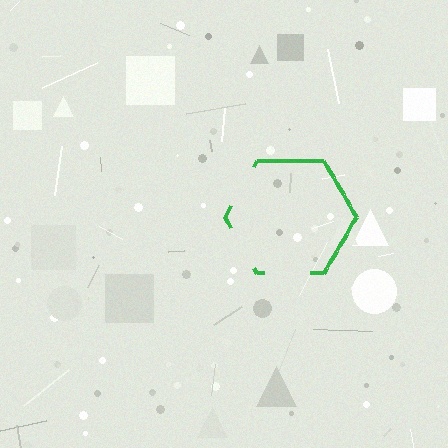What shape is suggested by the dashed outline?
The dashed outline suggests a hexagon.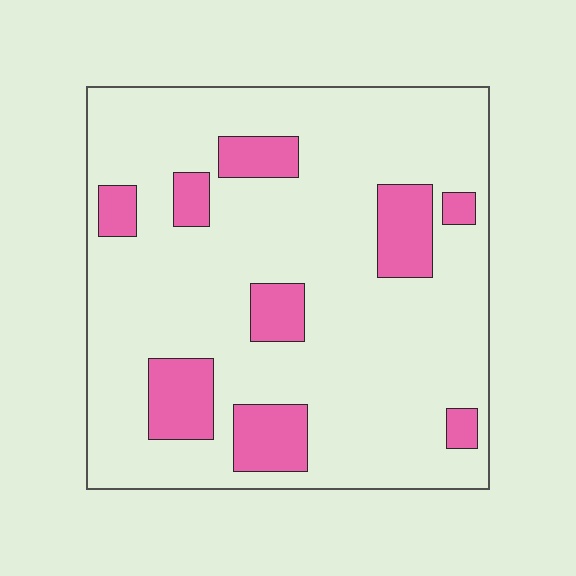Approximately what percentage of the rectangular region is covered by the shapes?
Approximately 20%.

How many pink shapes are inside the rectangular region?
9.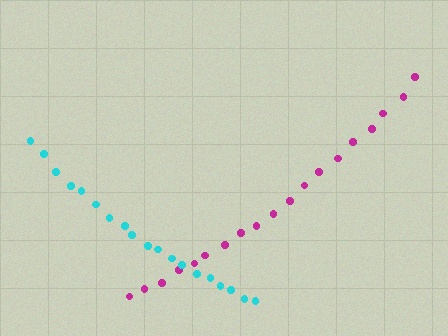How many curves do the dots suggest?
There are 2 distinct paths.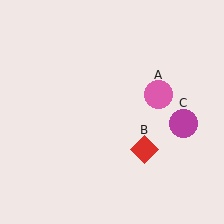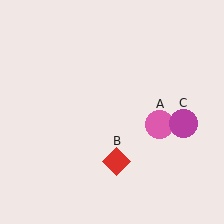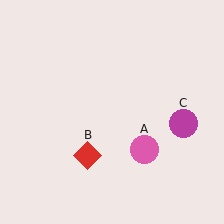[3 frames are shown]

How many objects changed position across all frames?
2 objects changed position: pink circle (object A), red diamond (object B).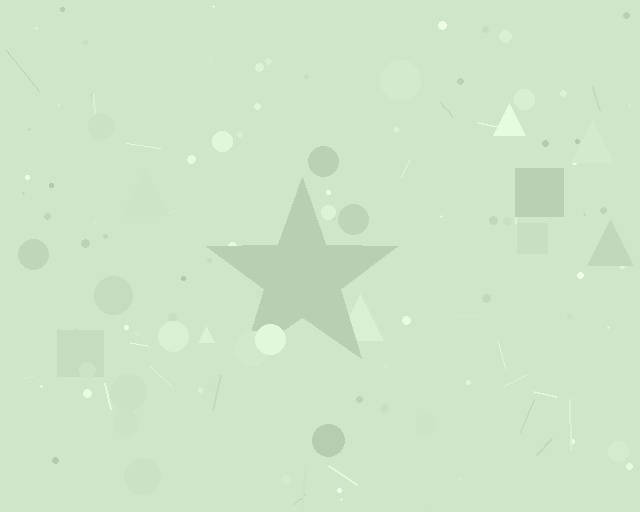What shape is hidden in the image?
A star is hidden in the image.